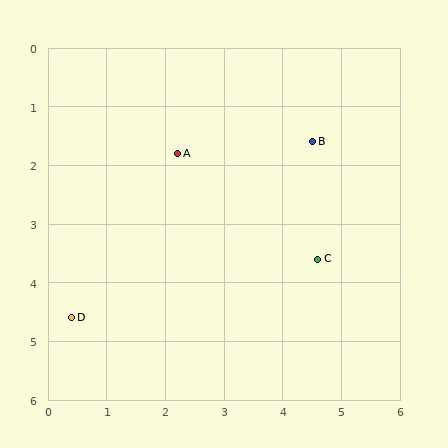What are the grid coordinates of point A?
Point A is at approximately (2.2, 1.8).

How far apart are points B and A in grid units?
Points B and A are about 2.3 grid units apart.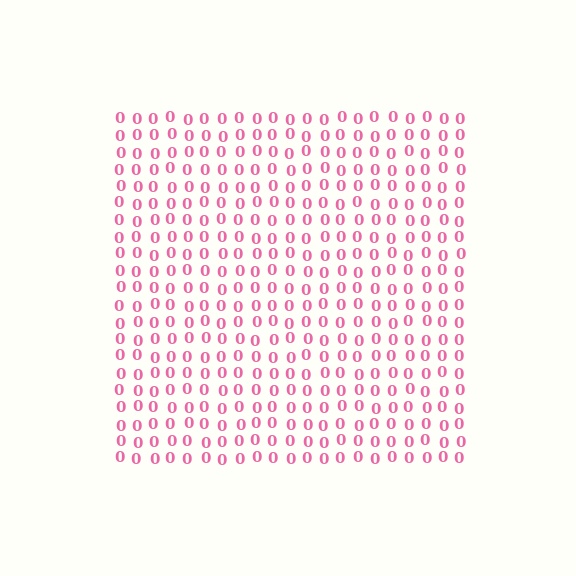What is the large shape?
The large shape is a square.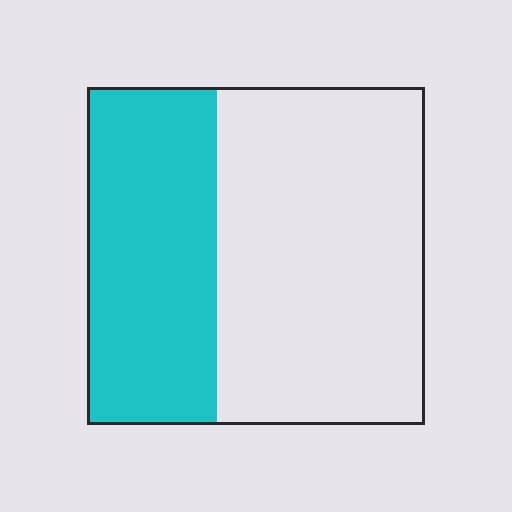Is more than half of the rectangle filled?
No.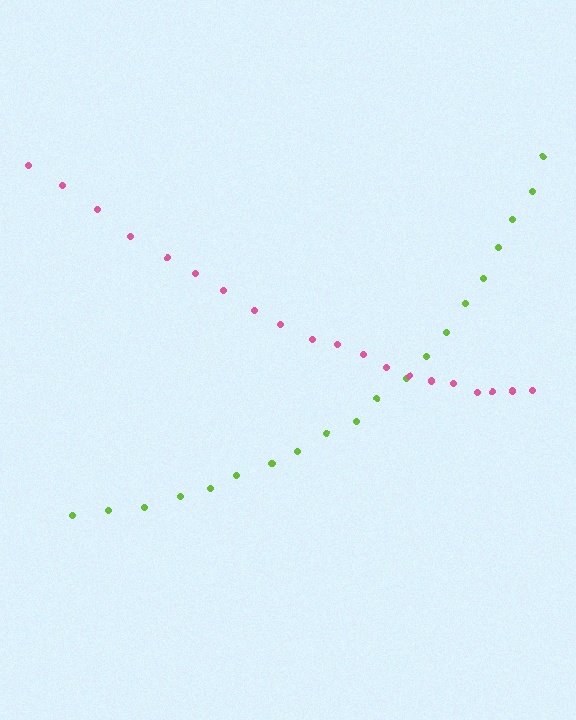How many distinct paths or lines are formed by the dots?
There are 2 distinct paths.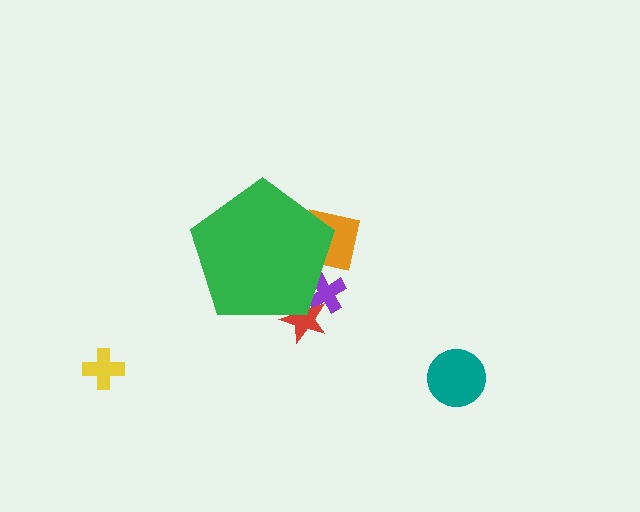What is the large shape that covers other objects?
A green pentagon.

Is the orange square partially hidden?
Yes, the orange square is partially hidden behind the green pentagon.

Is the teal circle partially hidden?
No, the teal circle is fully visible.